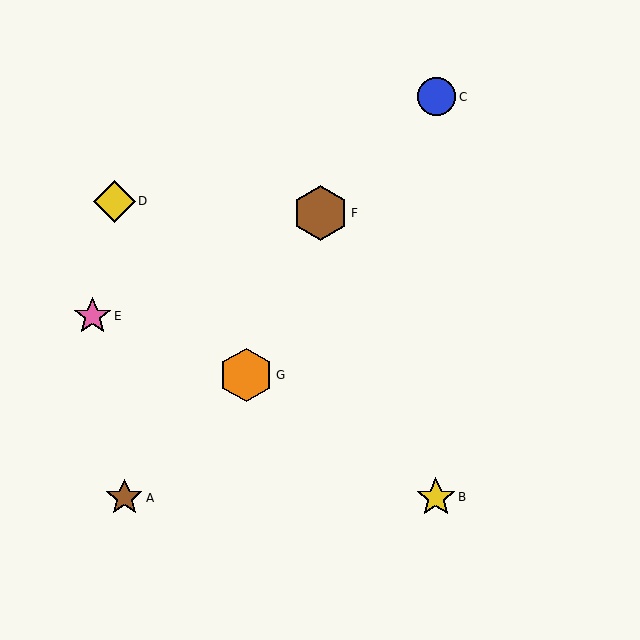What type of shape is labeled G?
Shape G is an orange hexagon.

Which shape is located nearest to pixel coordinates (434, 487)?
The yellow star (labeled B) at (436, 497) is nearest to that location.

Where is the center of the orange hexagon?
The center of the orange hexagon is at (246, 375).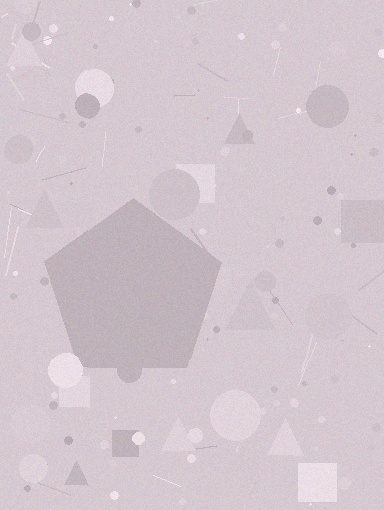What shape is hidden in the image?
A pentagon is hidden in the image.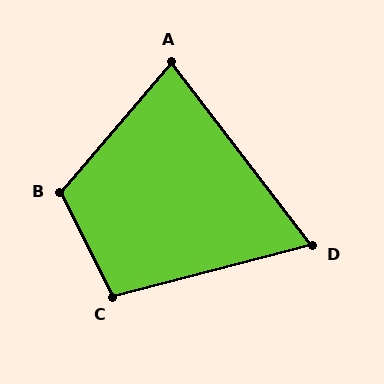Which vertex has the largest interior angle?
B, at approximately 113 degrees.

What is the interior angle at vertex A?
Approximately 78 degrees (acute).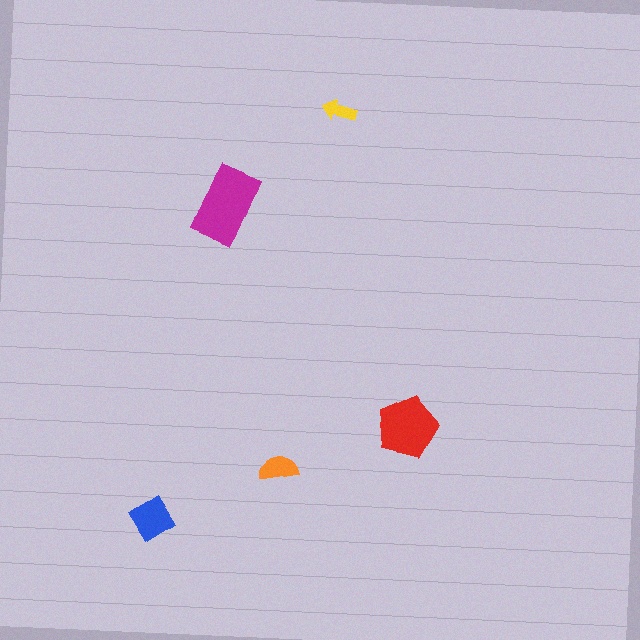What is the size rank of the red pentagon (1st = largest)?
2nd.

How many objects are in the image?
There are 5 objects in the image.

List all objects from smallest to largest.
The yellow arrow, the orange semicircle, the blue diamond, the red pentagon, the magenta rectangle.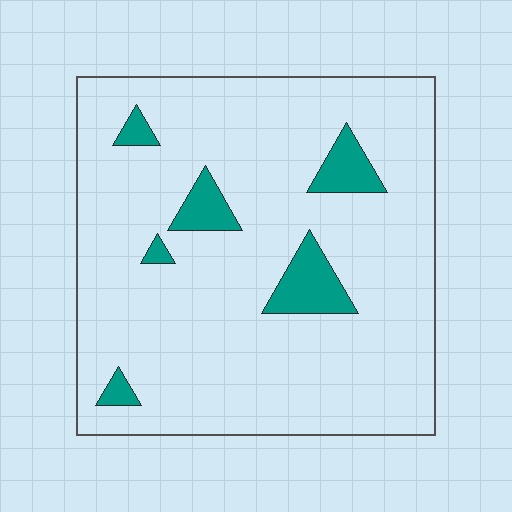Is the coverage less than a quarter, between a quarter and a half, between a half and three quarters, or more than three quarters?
Less than a quarter.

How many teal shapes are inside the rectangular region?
6.